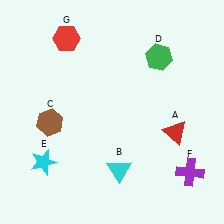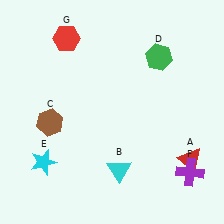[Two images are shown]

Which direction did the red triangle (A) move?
The red triangle (A) moved down.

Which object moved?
The red triangle (A) moved down.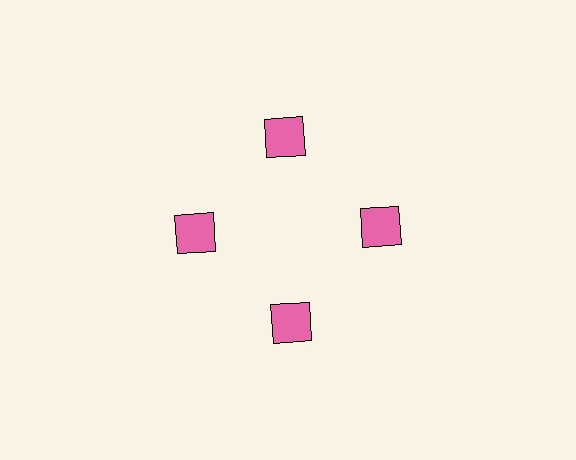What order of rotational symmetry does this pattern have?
This pattern has 4-fold rotational symmetry.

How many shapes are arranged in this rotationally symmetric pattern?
There are 4 shapes, arranged in 4 groups of 1.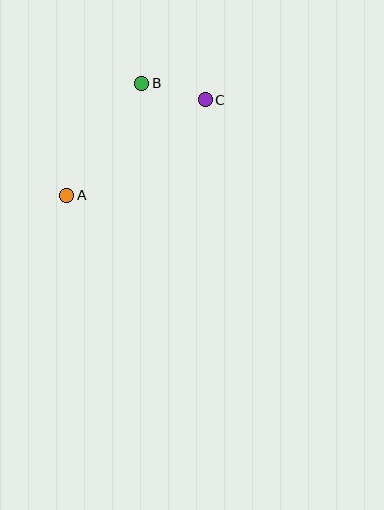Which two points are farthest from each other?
Points A and C are farthest from each other.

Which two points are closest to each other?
Points B and C are closest to each other.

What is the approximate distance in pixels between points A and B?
The distance between A and B is approximately 135 pixels.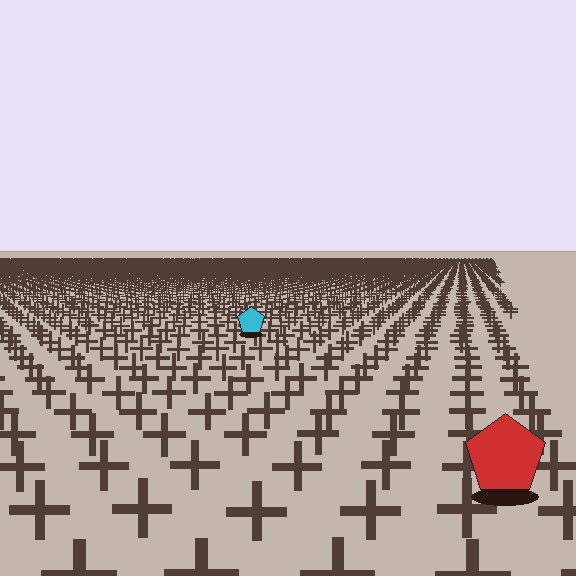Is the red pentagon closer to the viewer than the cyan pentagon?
Yes. The red pentagon is closer — you can tell from the texture gradient: the ground texture is coarser near it.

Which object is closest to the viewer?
The red pentagon is closest. The texture marks near it are larger and more spread out.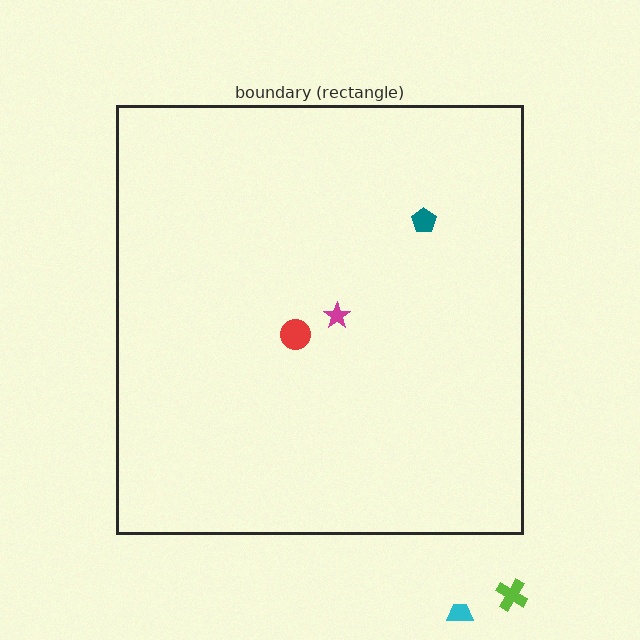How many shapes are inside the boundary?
3 inside, 2 outside.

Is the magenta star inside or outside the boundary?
Inside.